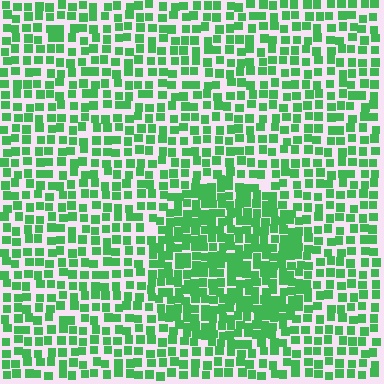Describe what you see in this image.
The image contains small green elements arranged at two different densities. A circle-shaped region is visible where the elements are more densely packed than the surrounding area.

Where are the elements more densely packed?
The elements are more densely packed inside the circle boundary.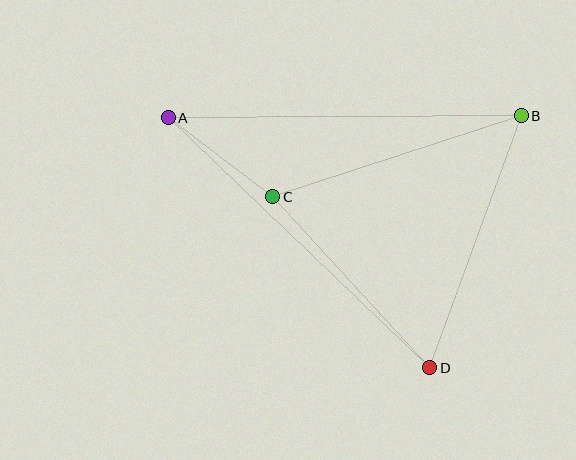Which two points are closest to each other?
Points A and C are closest to each other.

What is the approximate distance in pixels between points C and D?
The distance between C and D is approximately 232 pixels.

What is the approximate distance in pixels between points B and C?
The distance between B and C is approximately 261 pixels.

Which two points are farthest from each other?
Points A and D are farthest from each other.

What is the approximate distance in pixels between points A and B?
The distance between A and B is approximately 353 pixels.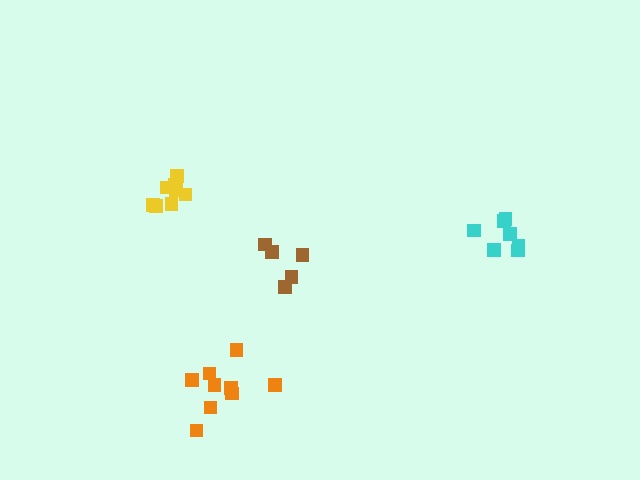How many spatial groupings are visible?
There are 4 spatial groupings.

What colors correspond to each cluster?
The clusters are colored: orange, brown, yellow, cyan.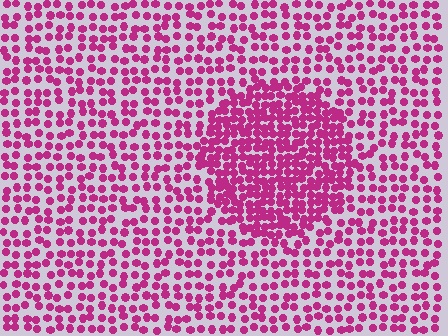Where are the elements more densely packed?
The elements are more densely packed inside the circle boundary.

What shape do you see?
I see a circle.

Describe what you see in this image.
The image contains small magenta elements arranged at two different densities. A circle-shaped region is visible where the elements are more densely packed than the surrounding area.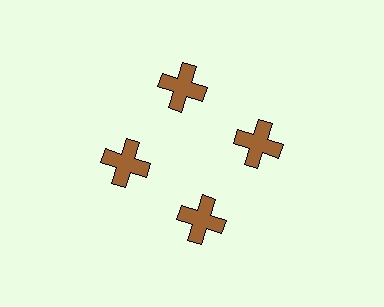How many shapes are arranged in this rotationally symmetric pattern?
There are 4 shapes, arranged in 4 groups of 1.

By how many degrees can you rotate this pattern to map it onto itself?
The pattern maps onto itself every 90 degrees of rotation.